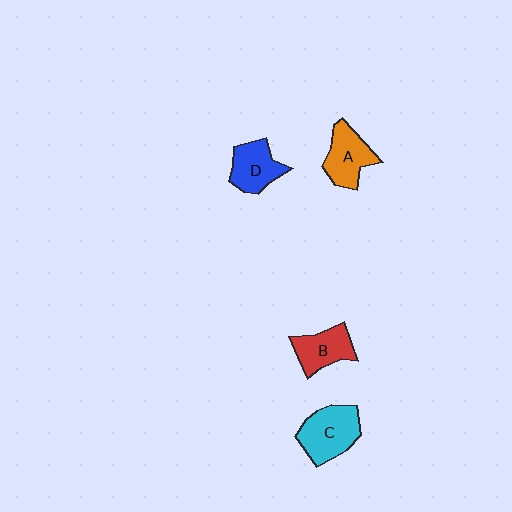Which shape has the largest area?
Shape C (cyan).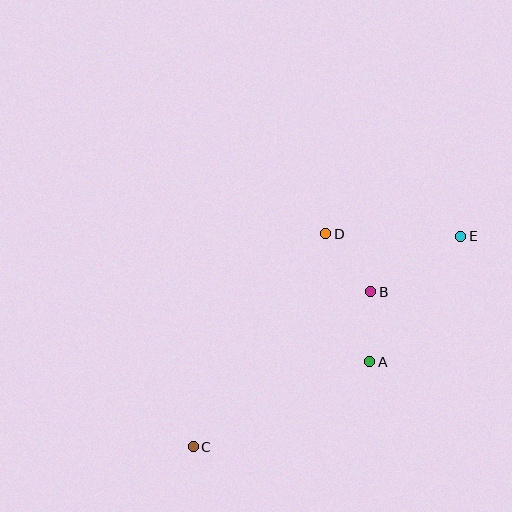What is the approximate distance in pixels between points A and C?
The distance between A and C is approximately 196 pixels.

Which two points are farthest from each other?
Points C and E are farthest from each other.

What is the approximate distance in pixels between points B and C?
The distance between B and C is approximately 236 pixels.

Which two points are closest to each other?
Points A and B are closest to each other.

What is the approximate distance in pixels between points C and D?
The distance between C and D is approximately 251 pixels.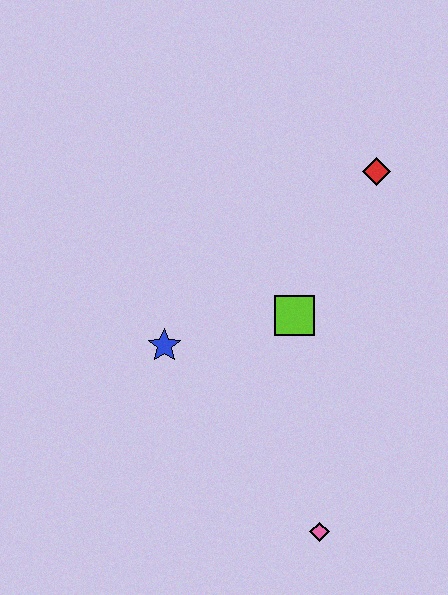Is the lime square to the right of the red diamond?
No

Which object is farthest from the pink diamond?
The red diamond is farthest from the pink diamond.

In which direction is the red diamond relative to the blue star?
The red diamond is to the right of the blue star.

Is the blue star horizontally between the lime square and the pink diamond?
No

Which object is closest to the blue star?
The lime square is closest to the blue star.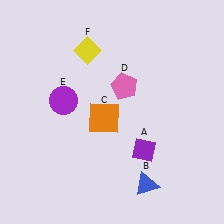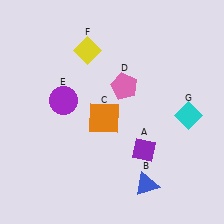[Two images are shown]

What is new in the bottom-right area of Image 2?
A cyan diamond (G) was added in the bottom-right area of Image 2.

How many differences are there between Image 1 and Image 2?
There is 1 difference between the two images.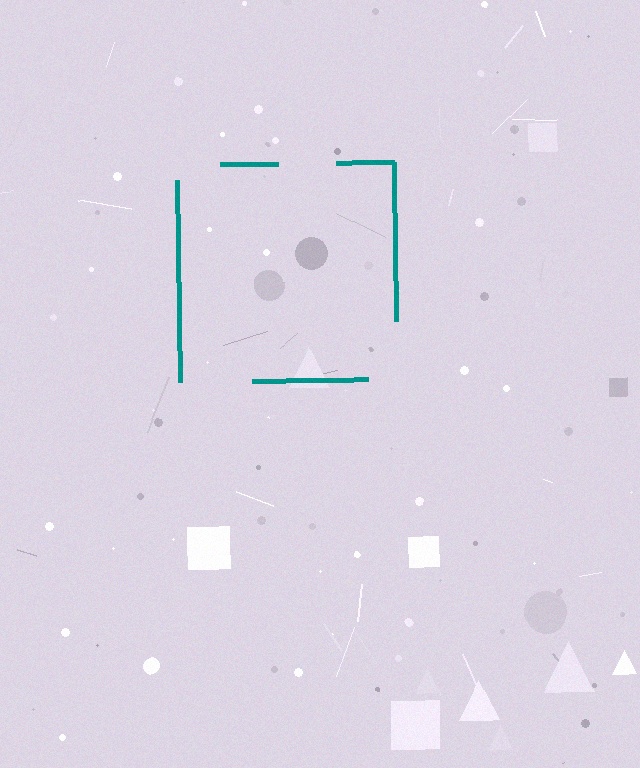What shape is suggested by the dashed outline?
The dashed outline suggests a square.